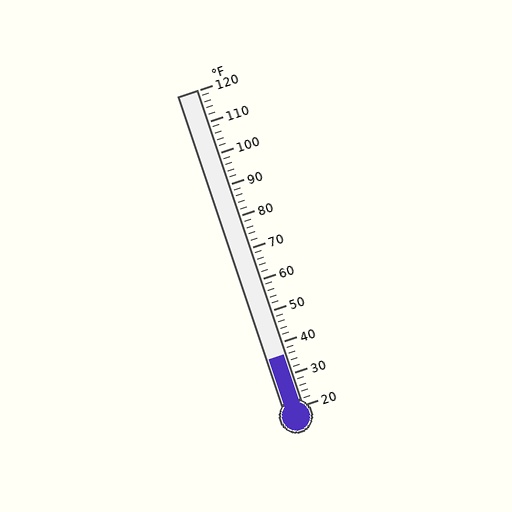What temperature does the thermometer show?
The thermometer shows approximately 36°F.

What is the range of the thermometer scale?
The thermometer scale ranges from 20°F to 120°F.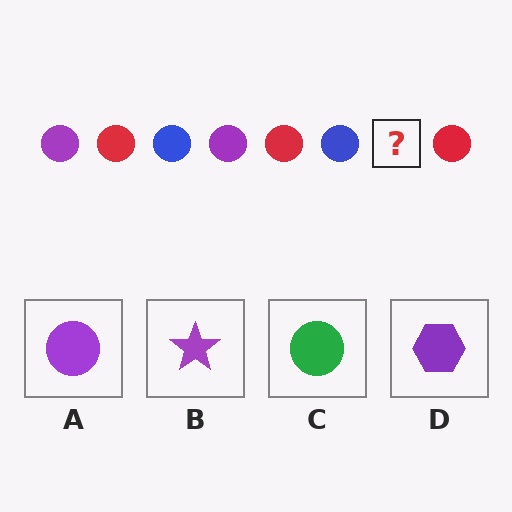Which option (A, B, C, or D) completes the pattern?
A.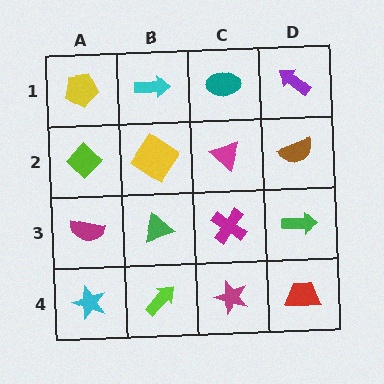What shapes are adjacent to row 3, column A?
A lime diamond (row 2, column A), a cyan star (row 4, column A), a green triangle (row 3, column B).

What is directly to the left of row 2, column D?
A magenta triangle.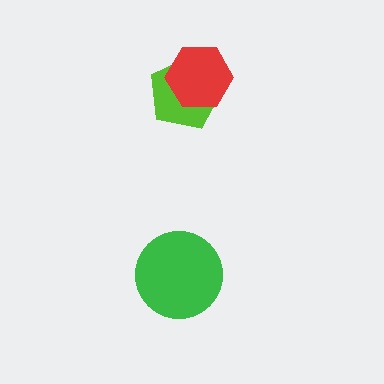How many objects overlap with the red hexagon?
1 object overlaps with the red hexagon.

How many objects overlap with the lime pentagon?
1 object overlaps with the lime pentagon.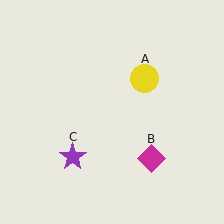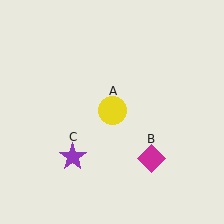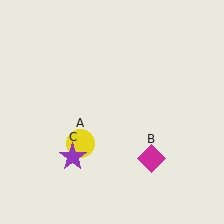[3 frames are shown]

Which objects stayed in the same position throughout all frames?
Magenta diamond (object B) and purple star (object C) remained stationary.